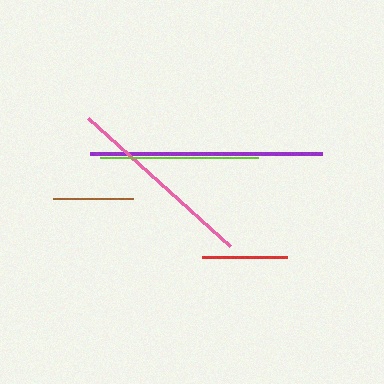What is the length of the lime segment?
The lime segment is approximately 158 pixels long.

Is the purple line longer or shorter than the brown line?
The purple line is longer than the brown line.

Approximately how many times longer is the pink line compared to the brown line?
The pink line is approximately 2.4 times the length of the brown line.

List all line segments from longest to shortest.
From longest to shortest: purple, pink, lime, red, brown.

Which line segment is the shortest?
The brown line is the shortest at approximately 80 pixels.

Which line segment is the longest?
The purple line is the longest at approximately 233 pixels.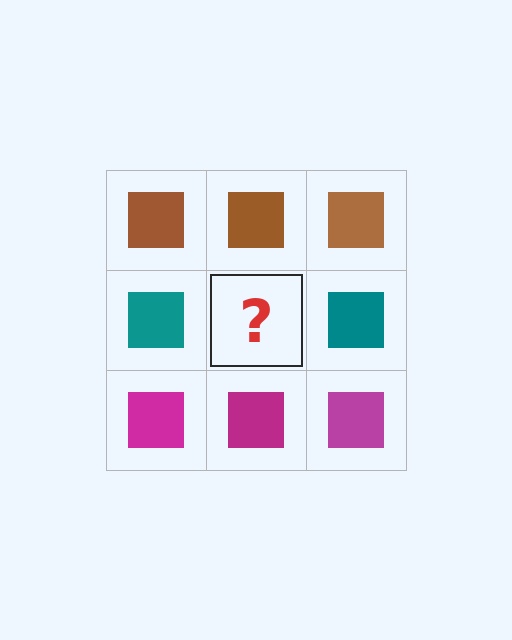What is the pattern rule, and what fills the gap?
The rule is that each row has a consistent color. The gap should be filled with a teal square.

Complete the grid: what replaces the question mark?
The question mark should be replaced with a teal square.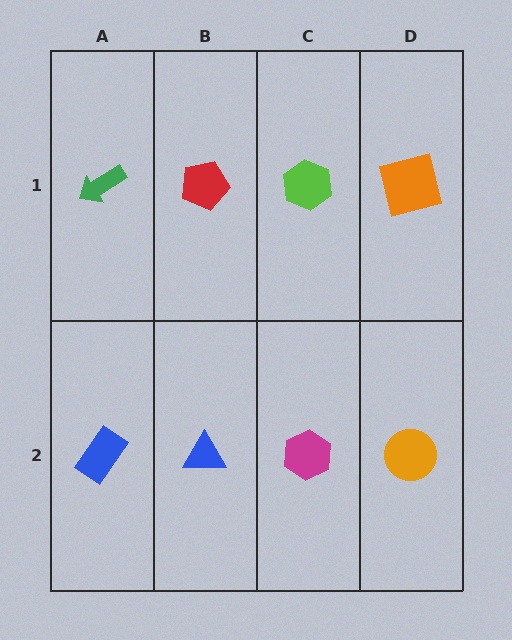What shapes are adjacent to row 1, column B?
A blue triangle (row 2, column B), a green arrow (row 1, column A), a lime hexagon (row 1, column C).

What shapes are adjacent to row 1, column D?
An orange circle (row 2, column D), a lime hexagon (row 1, column C).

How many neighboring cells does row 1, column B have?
3.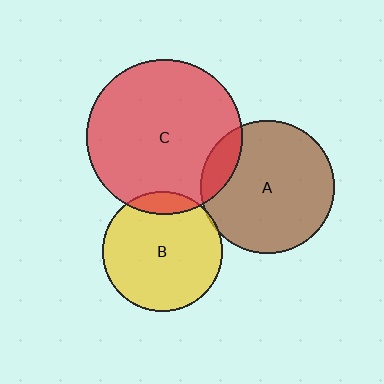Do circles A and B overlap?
Yes.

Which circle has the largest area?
Circle C (red).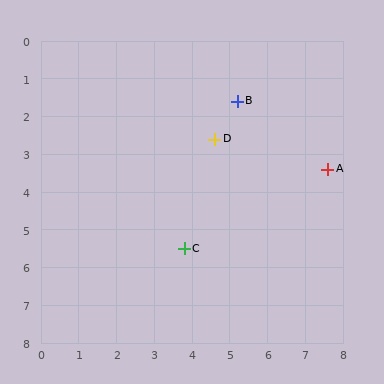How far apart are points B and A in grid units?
Points B and A are about 3.0 grid units apart.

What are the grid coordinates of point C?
Point C is at approximately (3.8, 5.5).